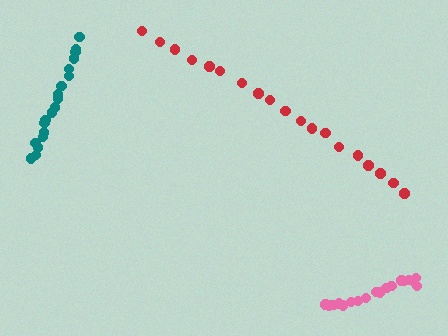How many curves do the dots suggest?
There are 3 distinct paths.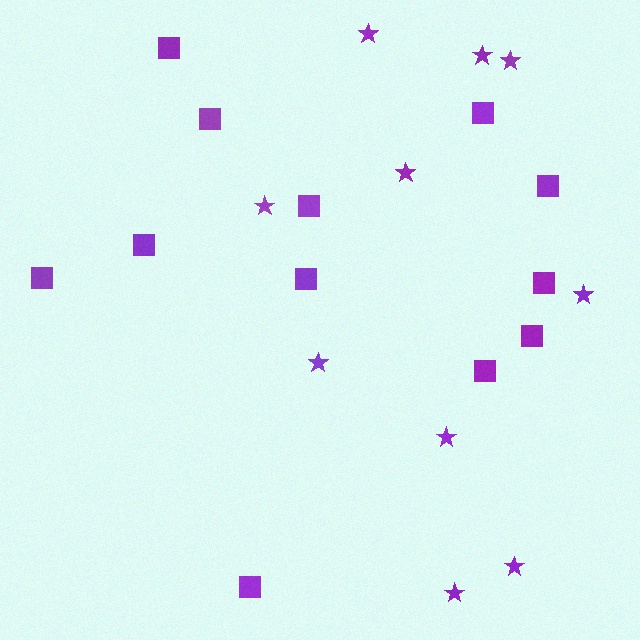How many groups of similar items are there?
There are 2 groups: one group of stars (10) and one group of squares (12).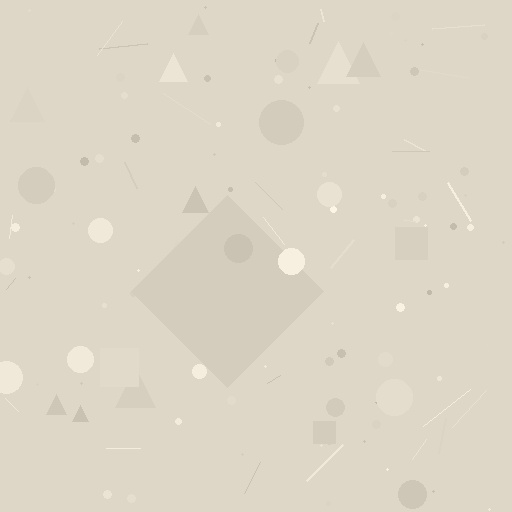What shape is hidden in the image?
A diamond is hidden in the image.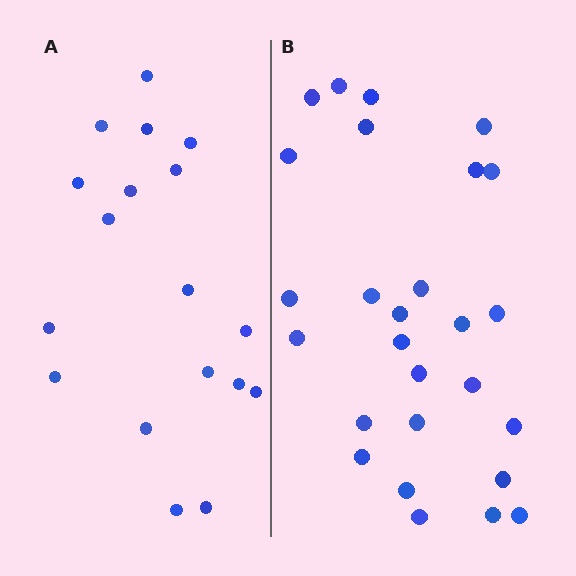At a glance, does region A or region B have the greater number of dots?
Region B (the right region) has more dots.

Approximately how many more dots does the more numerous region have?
Region B has roughly 8 or so more dots than region A.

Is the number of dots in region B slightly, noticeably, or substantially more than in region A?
Region B has substantially more. The ratio is roughly 1.5 to 1.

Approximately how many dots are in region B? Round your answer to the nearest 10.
About 30 dots. (The exact count is 27, which rounds to 30.)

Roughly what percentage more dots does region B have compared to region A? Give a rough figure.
About 50% more.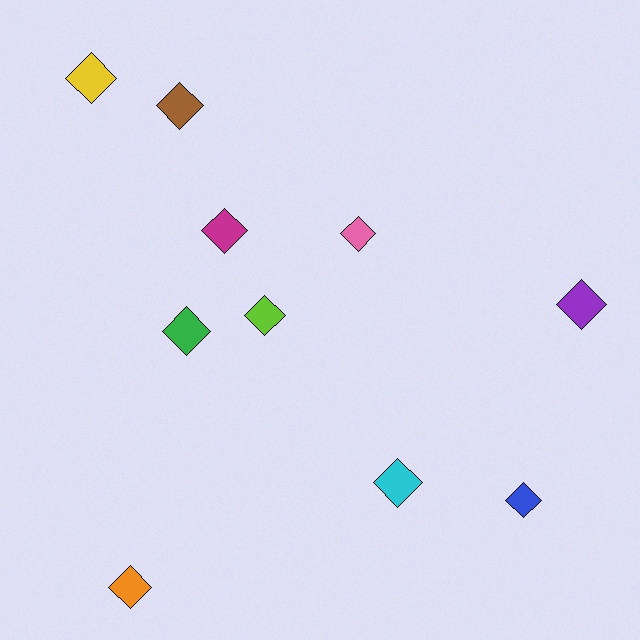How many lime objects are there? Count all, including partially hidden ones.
There is 1 lime object.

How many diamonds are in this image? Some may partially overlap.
There are 10 diamonds.